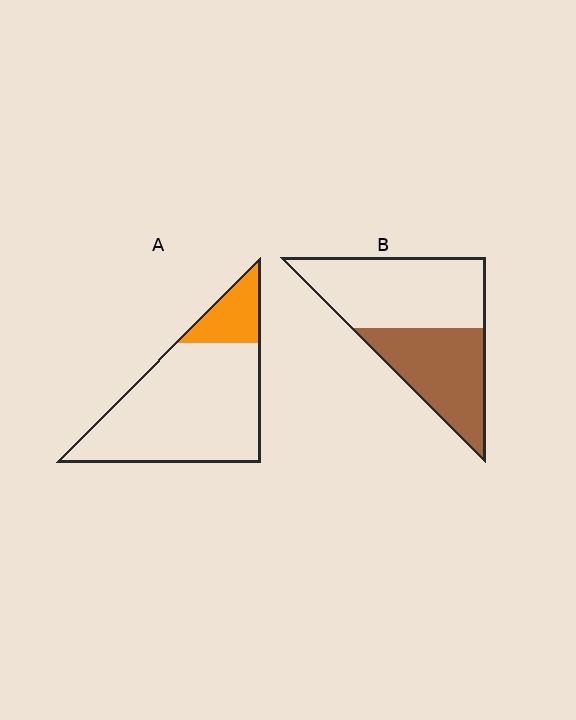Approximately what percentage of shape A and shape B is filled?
A is approximately 20% and B is approximately 45%.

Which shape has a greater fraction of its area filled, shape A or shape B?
Shape B.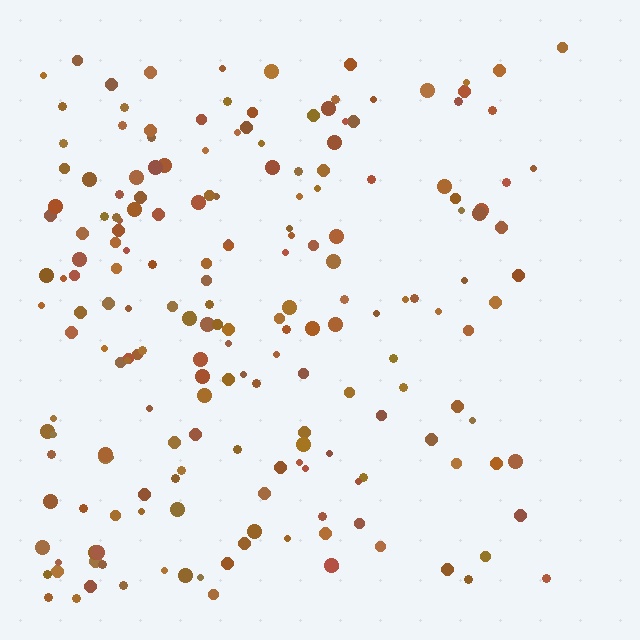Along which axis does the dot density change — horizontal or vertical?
Horizontal.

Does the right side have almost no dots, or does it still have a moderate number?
Still a moderate number, just noticeably fewer than the left.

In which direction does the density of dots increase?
From right to left, with the left side densest.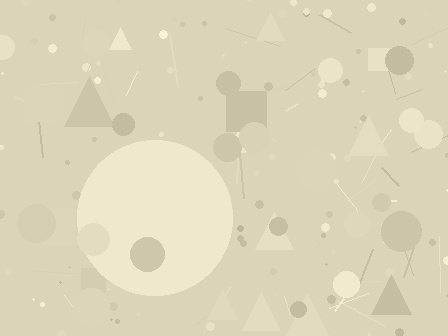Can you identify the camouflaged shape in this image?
The camouflaged shape is a circle.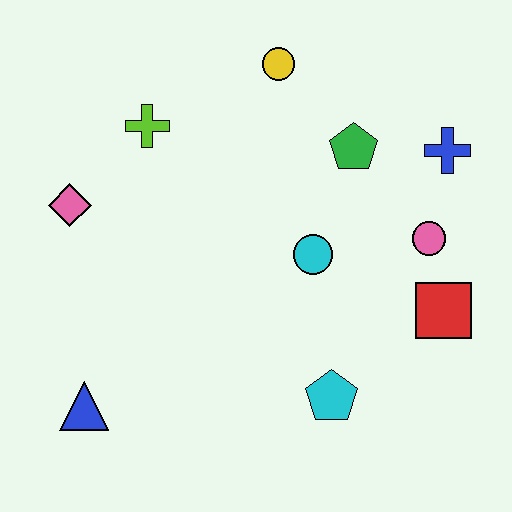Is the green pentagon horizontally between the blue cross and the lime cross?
Yes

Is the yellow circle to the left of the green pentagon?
Yes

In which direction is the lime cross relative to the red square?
The lime cross is to the left of the red square.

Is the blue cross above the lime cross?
No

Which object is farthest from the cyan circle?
The blue triangle is farthest from the cyan circle.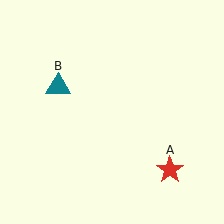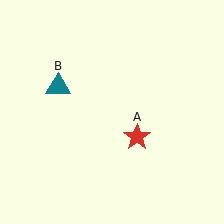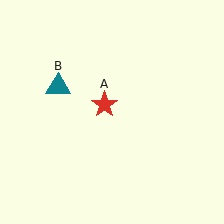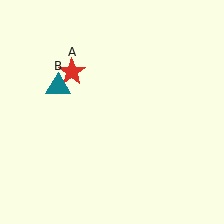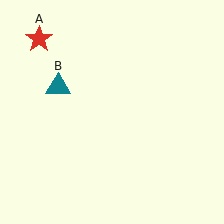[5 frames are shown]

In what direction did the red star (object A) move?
The red star (object A) moved up and to the left.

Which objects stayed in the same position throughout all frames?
Teal triangle (object B) remained stationary.